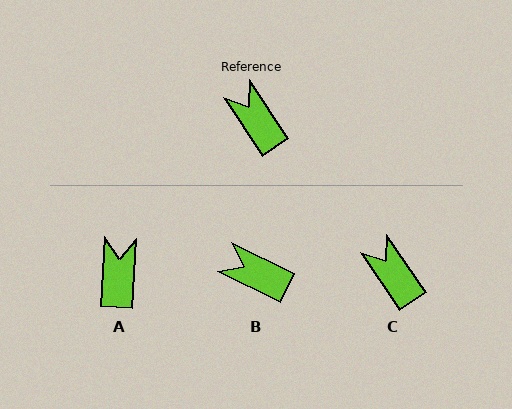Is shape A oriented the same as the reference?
No, it is off by about 37 degrees.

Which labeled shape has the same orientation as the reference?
C.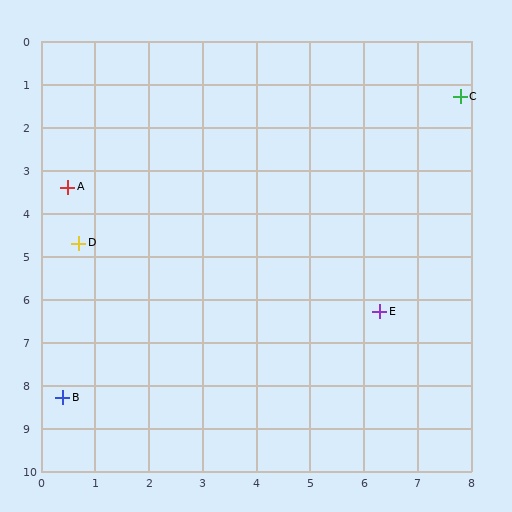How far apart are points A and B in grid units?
Points A and B are about 4.9 grid units apart.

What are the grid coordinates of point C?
Point C is at approximately (7.8, 1.3).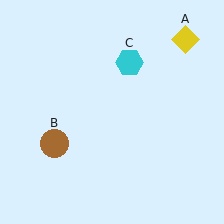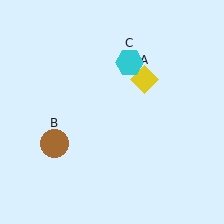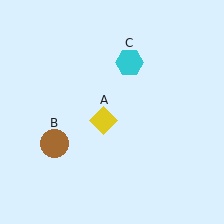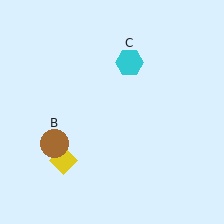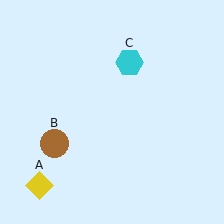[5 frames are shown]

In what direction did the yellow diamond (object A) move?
The yellow diamond (object A) moved down and to the left.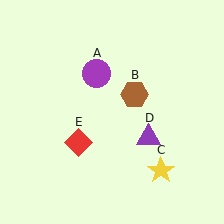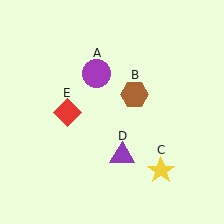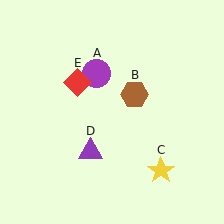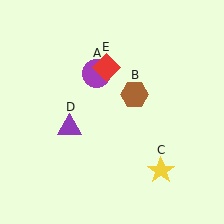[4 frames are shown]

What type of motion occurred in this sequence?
The purple triangle (object D), red diamond (object E) rotated clockwise around the center of the scene.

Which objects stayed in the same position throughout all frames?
Purple circle (object A) and brown hexagon (object B) and yellow star (object C) remained stationary.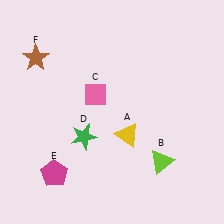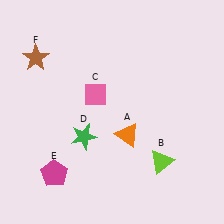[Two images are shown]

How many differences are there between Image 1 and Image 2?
There is 1 difference between the two images.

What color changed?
The triangle (A) changed from yellow in Image 1 to orange in Image 2.